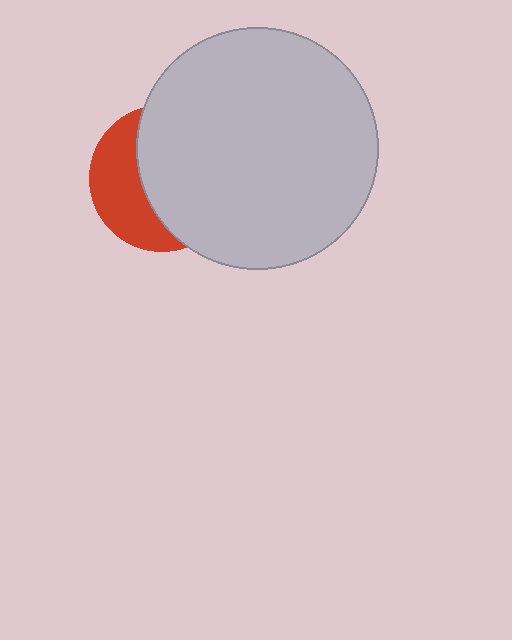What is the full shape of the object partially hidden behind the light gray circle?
The partially hidden object is a red circle.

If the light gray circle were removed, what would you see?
You would see the complete red circle.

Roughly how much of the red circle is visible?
A small part of it is visible (roughly 38%).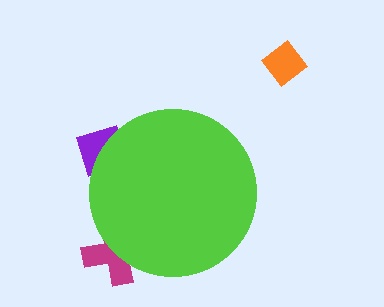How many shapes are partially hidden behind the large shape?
2 shapes are partially hidden.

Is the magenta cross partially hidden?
Yes, the magenta cross is partially hidden behind the lime circle.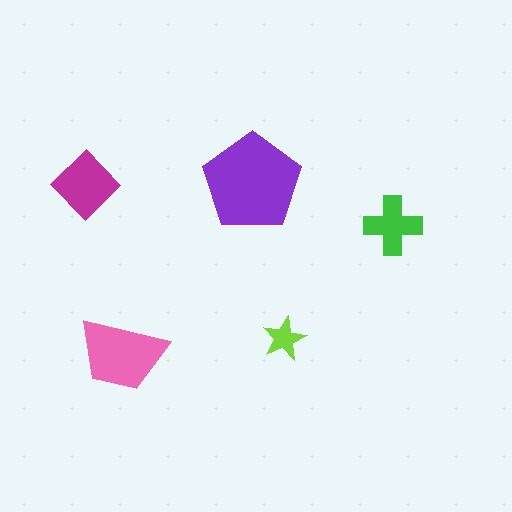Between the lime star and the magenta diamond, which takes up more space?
The magenta diamond.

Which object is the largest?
The purple pentagon.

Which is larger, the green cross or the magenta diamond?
The magenta diamond.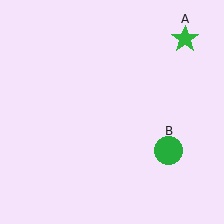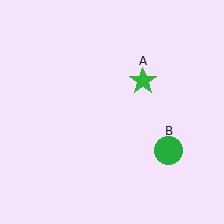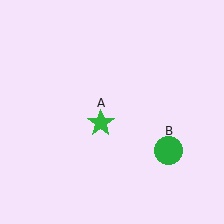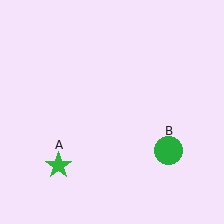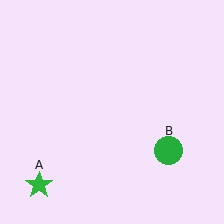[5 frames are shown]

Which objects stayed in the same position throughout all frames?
Green circle (object B) remained stationary.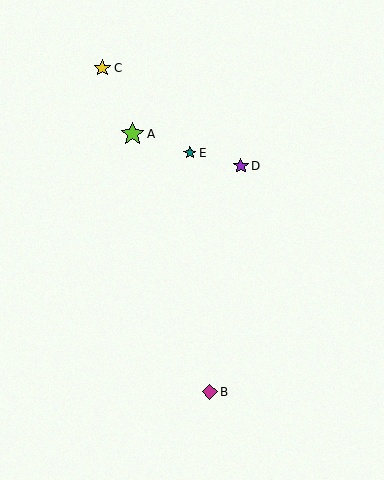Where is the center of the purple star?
The center of the purple star is at (241, 166).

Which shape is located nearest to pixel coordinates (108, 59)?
The yellow star (labeled C) at (102, 68) is nearest to that location.